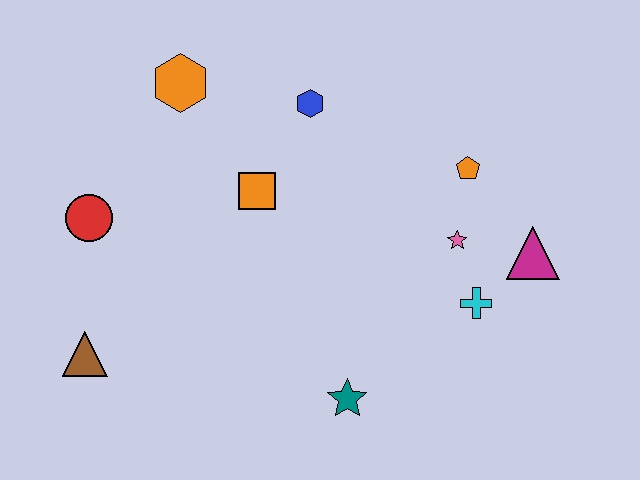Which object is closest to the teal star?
The cyan cross is closest to the teal star.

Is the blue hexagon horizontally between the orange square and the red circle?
No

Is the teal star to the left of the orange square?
No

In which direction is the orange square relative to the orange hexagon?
The orange square is below the orange hexagon.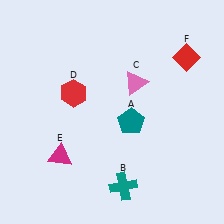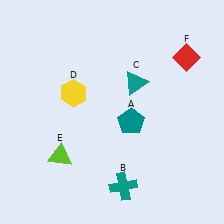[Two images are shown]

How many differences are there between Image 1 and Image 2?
There are 3 differences between the two images.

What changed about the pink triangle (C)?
In Image 1, C is pink. In Image 2, it changed to teal.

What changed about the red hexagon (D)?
In Image 1, D is red. In Image 2, it changed to yellow.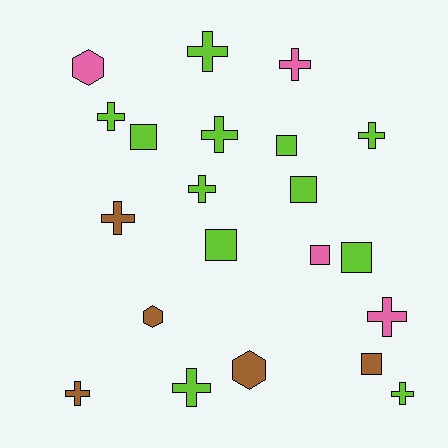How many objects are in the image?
There are 21 objects.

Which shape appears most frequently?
Cross, with 11 objects.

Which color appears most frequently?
Lime, with 12 objects.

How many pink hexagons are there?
There is 1 pink hexagon.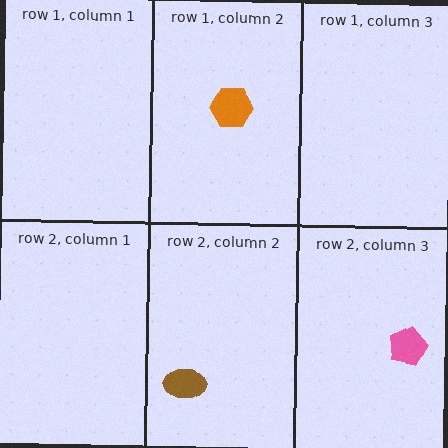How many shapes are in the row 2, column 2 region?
1.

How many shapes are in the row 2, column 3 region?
1.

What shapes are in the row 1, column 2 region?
The orange hexagon.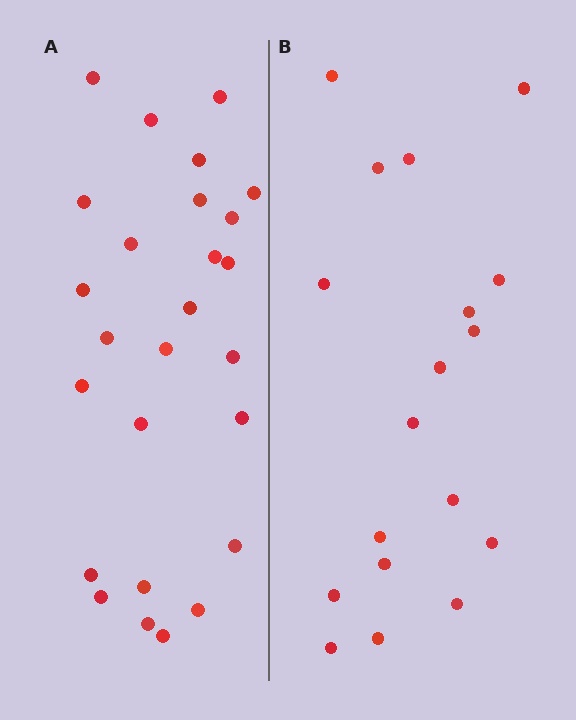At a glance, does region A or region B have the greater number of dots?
Region A (the left region) has more dots.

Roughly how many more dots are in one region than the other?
Region A has roughly 8 or so more dots than region B.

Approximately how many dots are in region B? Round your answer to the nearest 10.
About 20 dots. (The exact count is 18, which rounds to 20.)